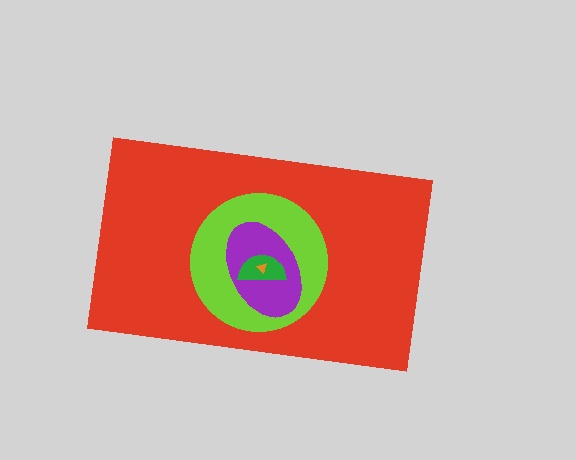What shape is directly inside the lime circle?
The purple ellipse.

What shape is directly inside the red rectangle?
The lime circle.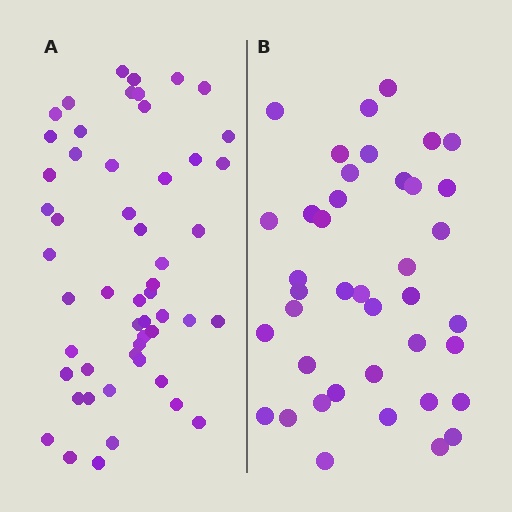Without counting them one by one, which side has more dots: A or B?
Region A (the left region) has more dots.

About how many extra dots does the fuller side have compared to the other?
Region A has approximately 15 more dots than region B.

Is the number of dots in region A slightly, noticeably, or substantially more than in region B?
Region A has noticeably more, but not dramatically so. The ratio is roughly 1.3 to 1.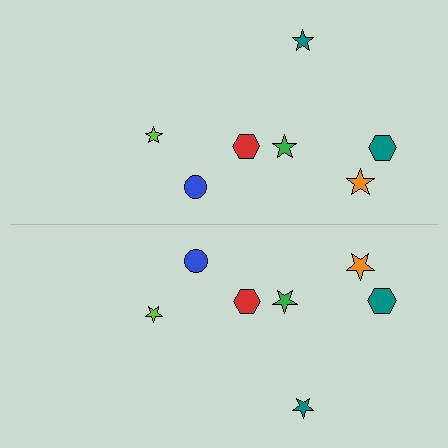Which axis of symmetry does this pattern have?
The pattern has a horizontal axis of symmetry running through the center of the image.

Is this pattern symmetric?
Yes, this pattern has bilateral (reflection) symmetry.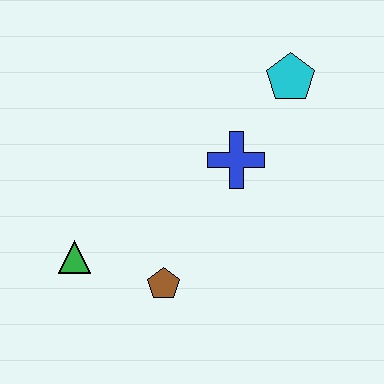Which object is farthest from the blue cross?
The green triangle is farthest from the blue cross.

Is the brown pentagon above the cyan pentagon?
No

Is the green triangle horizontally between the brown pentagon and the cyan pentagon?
No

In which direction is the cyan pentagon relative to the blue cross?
The cyan pentagon is above the blue cross.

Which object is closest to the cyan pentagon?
The blue cross is closest to the cyan pentagon.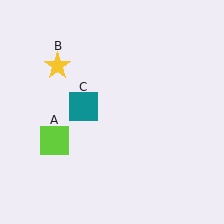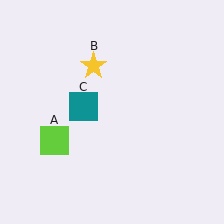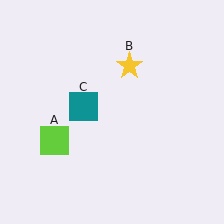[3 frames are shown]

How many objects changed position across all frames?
1 object changed position: yellow star (object B).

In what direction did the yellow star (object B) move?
The yellow star (object B) moved right.